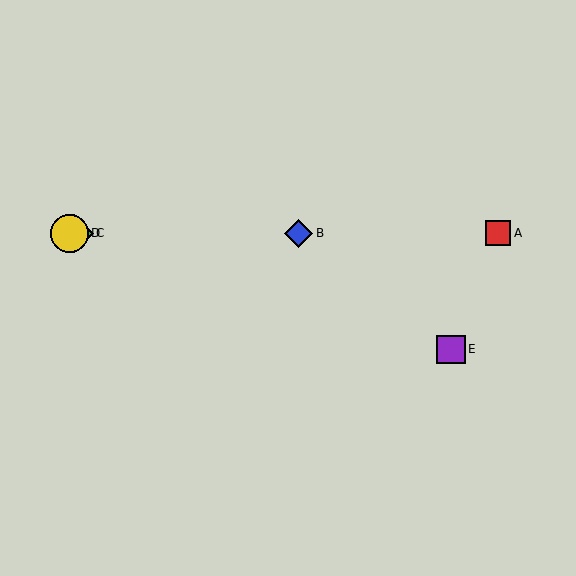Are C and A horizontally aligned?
Yes, both are at y≈233.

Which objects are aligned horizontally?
Objects A, B, C, D are aligned horizontally.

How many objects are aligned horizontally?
4 objects (A, B, C, D) are aligned horizontally.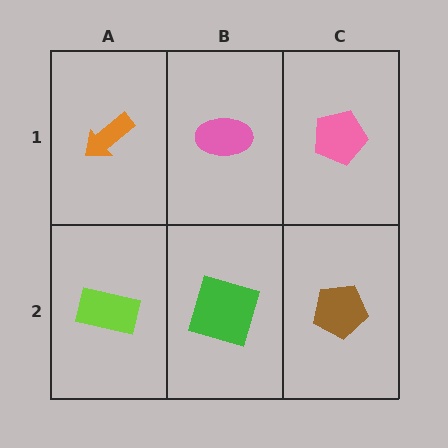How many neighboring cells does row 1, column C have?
2.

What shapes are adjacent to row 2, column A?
An orange arrow (row 1, column A), a green square (row 2, column B).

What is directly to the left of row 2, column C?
A green square.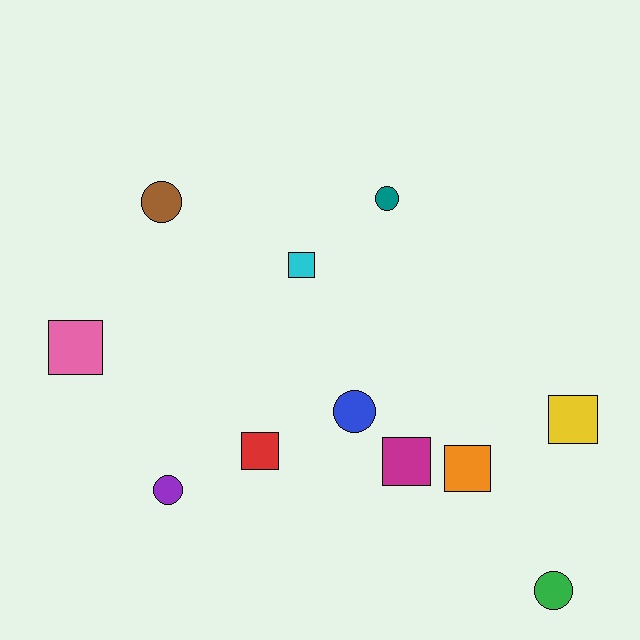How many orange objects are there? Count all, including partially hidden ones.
There is 1 orange object.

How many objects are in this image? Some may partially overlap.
There are 11 objects.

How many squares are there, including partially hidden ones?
There are 6 squares.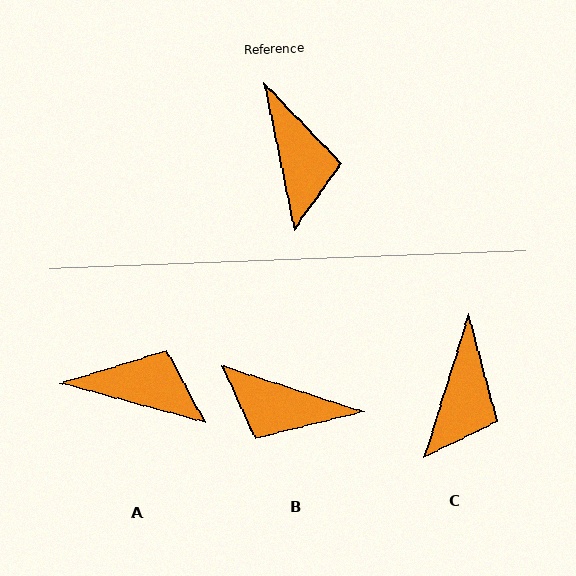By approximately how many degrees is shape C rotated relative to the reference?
Approximately 29 degrees clockwise.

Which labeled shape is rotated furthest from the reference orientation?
B, about 120 degrees away.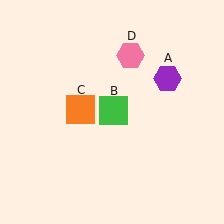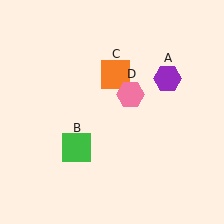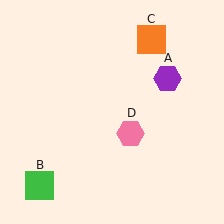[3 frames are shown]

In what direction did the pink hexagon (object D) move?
The pink hexagon (object D) moved down.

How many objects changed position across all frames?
3 objects changed position: green square (object B), orange square (object C), pink hexagon (object D).